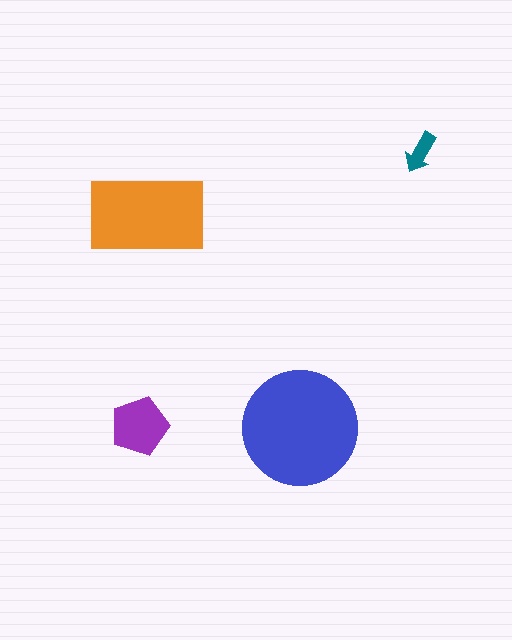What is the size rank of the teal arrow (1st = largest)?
4th.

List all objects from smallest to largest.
The teal arrow, the purple pentagon, the orange rectangle, the blue circle.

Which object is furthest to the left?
The purple pentagon is leftmost.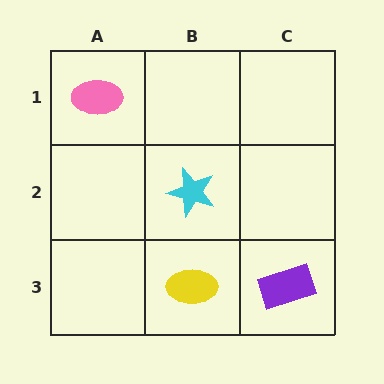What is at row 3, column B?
A yellow ellipse.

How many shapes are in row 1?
1 shape.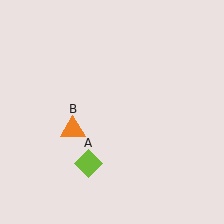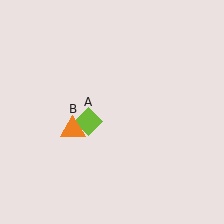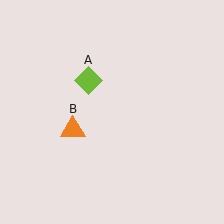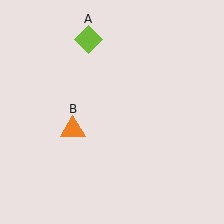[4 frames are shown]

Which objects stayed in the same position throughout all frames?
Orange triangle (object B) remained stationary.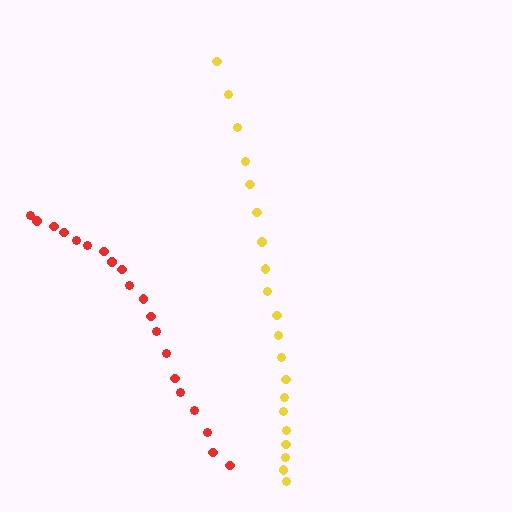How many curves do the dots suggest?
There are 2 distinct paths.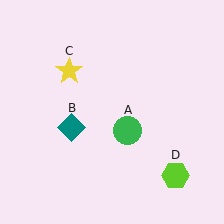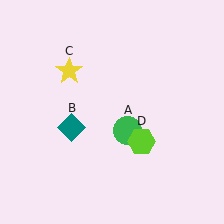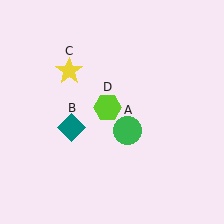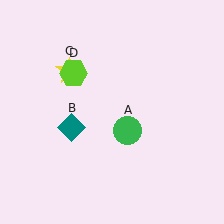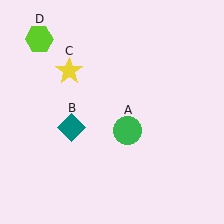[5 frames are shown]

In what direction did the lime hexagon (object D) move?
The lime hexagon (object D) moved up and to the left.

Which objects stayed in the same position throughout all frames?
Green circle (object A) and teal diamond (object B) and yellow star (object C) remained stationary.